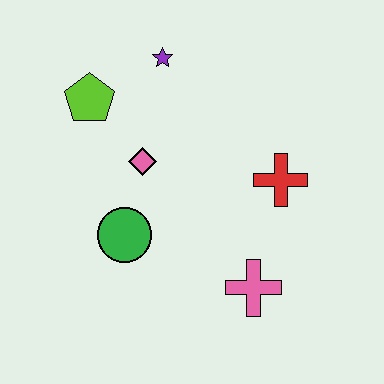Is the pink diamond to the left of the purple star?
Yes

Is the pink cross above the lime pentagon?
No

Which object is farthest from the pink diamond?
The pink cross is farthest from the pink diamond.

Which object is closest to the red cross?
The pink cross is closest to the red cross.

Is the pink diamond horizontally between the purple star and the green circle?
Yes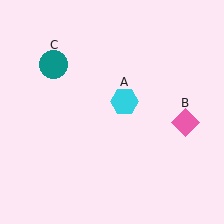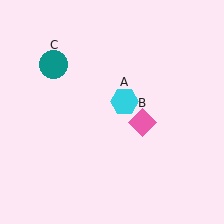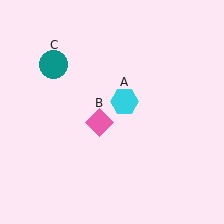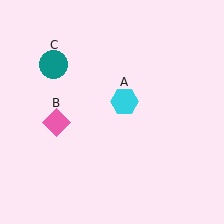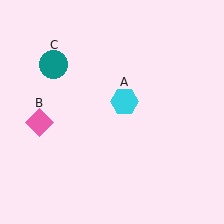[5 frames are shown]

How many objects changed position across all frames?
1 object changed position: pink diamond (object B).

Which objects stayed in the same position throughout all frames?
Cyan hexagon (object A) and teal circle (object C) remained stationary.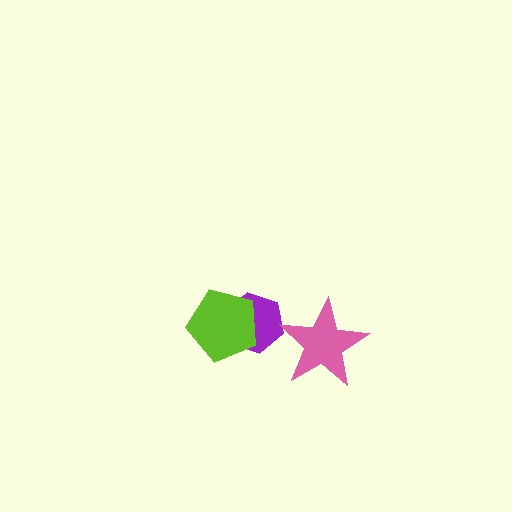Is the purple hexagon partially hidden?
Yes, it is partially covered by another shape.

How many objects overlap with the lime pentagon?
1 object overlaps with the lime pentagon.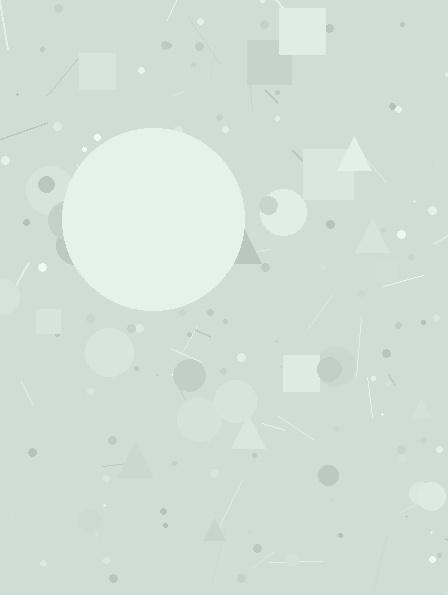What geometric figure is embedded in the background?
A circle is embedded in the background.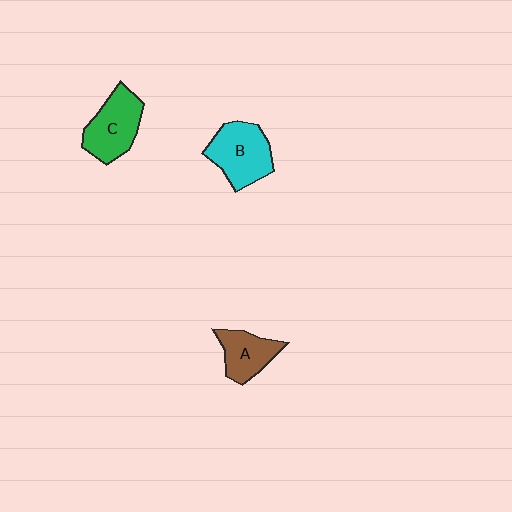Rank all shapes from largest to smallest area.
From largest to smallest: B (cyan), C (green), A (brown).